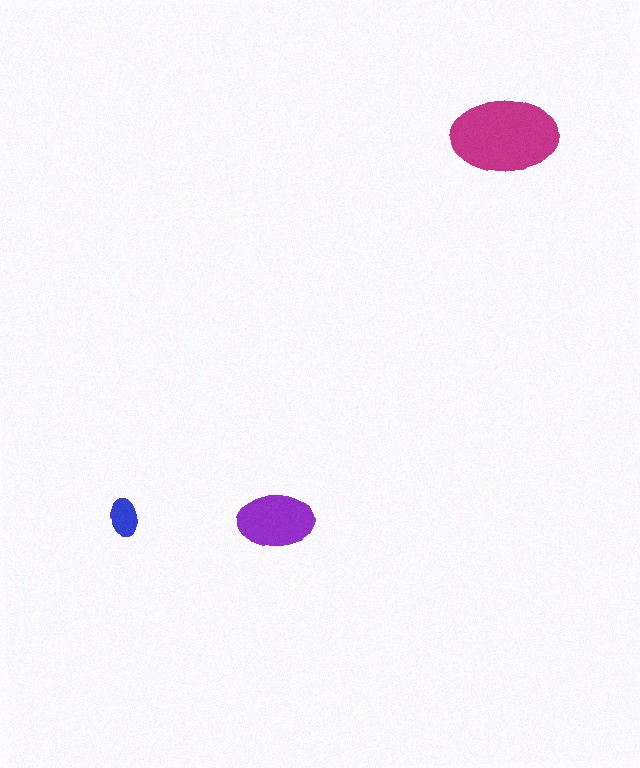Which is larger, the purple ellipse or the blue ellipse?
The purple one.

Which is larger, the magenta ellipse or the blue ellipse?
The magenta one.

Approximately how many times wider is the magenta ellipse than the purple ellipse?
About 1.5 times wider.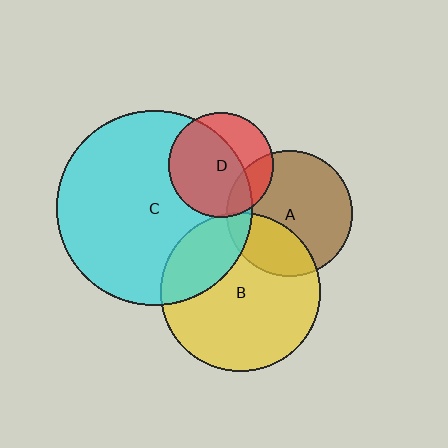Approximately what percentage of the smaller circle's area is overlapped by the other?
Approximately 30%.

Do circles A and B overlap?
Yes.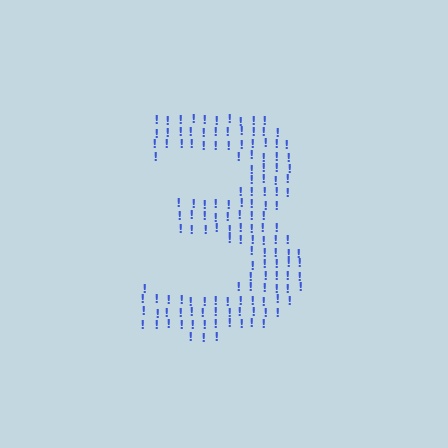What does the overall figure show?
The overall figure shows the digit 3.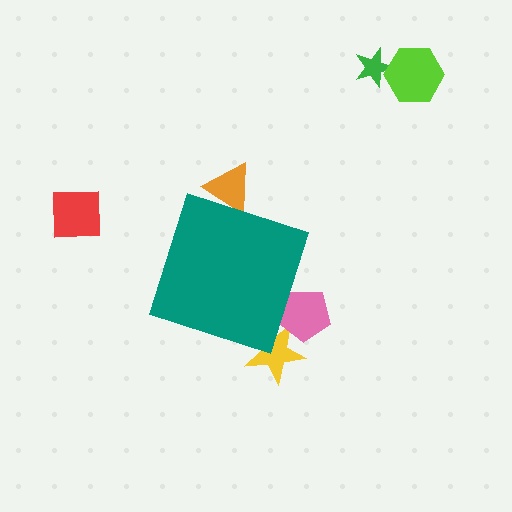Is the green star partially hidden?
No, the green star is fully visible.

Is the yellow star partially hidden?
Yes, the yellow star is partially hidden behind the teal diamond.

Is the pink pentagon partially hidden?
Yes, the pink pentagon is partially hidden behind the teal diamond.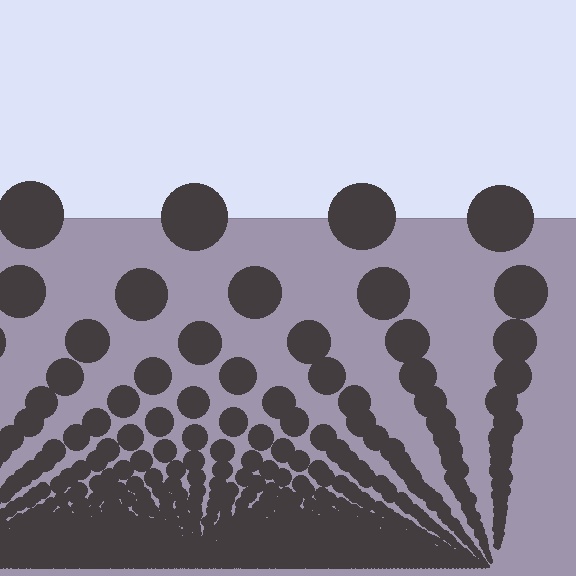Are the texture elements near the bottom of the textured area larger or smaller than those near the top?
Smaller. The gradient is inverted — elements near the bottom are smaller and denser.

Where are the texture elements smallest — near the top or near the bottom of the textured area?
Near the bottom.